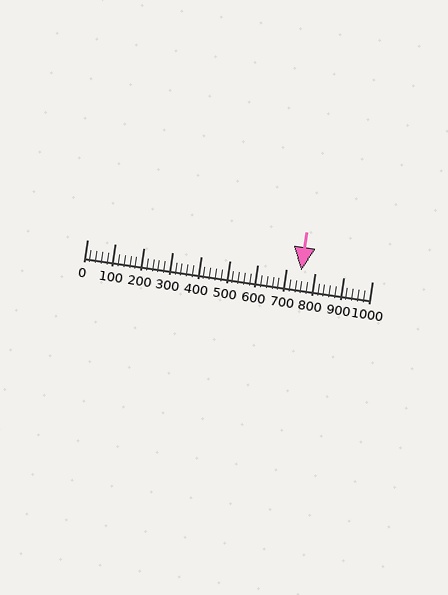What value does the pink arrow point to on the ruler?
The pink arrow points to approximately 751.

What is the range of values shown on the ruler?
The ruler shows values from 0 to 1000.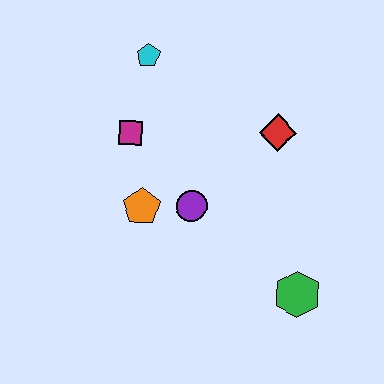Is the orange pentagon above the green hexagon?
Yes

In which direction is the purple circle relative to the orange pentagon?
The purple circle is to the right of the orange pentagon.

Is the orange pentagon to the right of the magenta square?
Yes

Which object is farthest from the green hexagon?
The cyan pentagon is farthest from the green hexagon.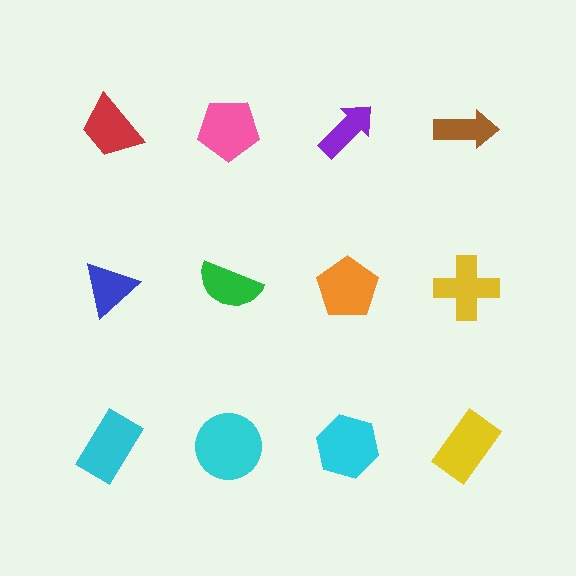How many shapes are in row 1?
4 shapes.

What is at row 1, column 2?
A pink pentagon.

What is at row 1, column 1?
A red trapezoid.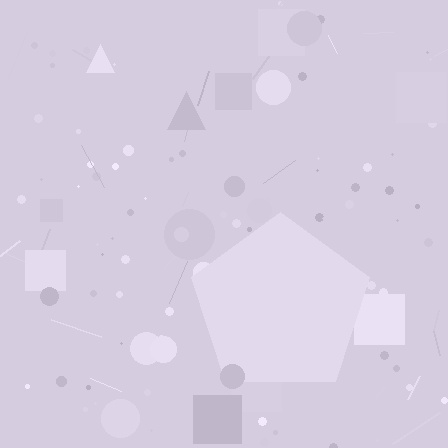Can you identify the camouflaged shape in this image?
The camouflaged shape is a pentagon.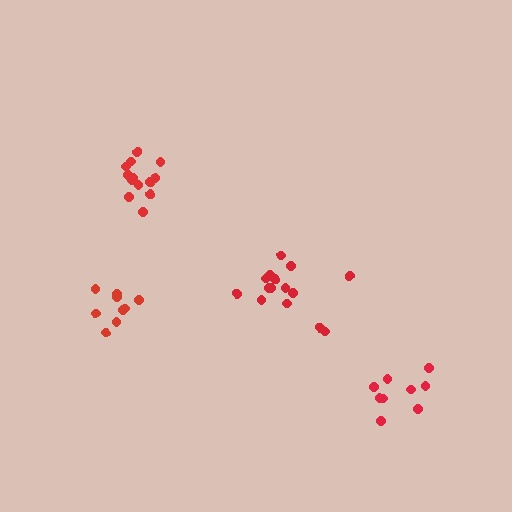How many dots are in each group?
Group 1: 15 dots, Group 2: 9 dots, Group 3: 9 dots, Group 4: 13 dots (46 total).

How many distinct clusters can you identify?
There are 4 distinct clusters.